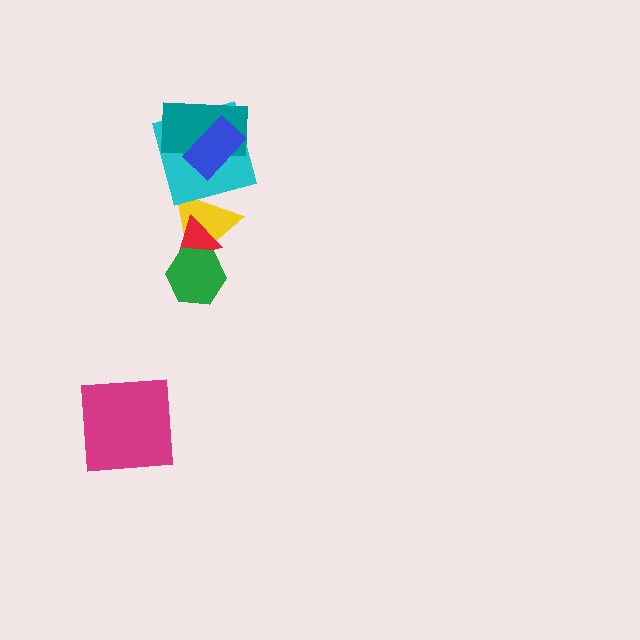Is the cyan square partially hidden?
Yes, it is partially covered by another shape.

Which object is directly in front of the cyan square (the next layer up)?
The teal rectangle is directly in front of the cyan square.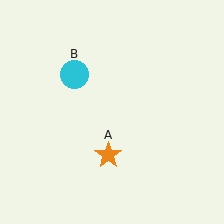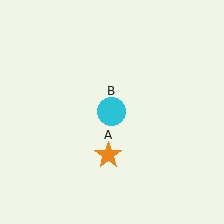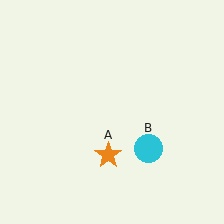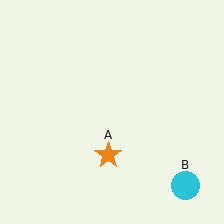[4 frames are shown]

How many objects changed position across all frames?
1 object changed position: cyan circle (object B).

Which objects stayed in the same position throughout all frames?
Orange star (object A) remained stationary.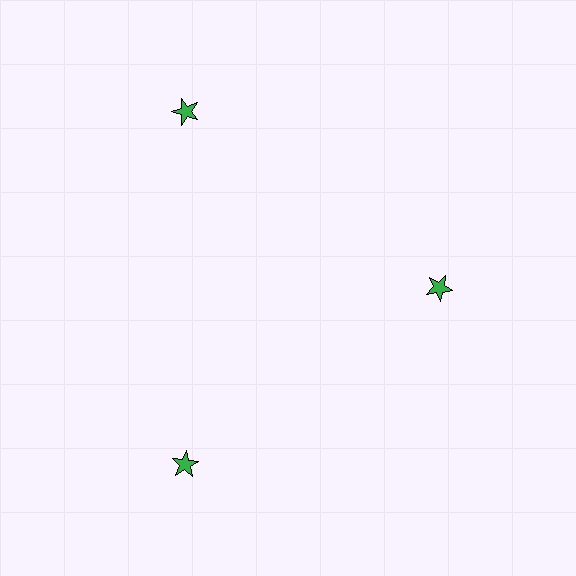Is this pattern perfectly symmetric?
No. The 3 green stars are arranged in a ring, but one element near the 3 o'clock position is pulled inward toward the center, breaking the 3-fold rotational symmetry.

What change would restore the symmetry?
The symmetry would be restored by moving it outward, back onto the ring so that all 3 stars sit at equal angles and equal distance from the center.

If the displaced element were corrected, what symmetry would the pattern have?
It would have 3-fold rotational symmetry — the pattern would map onto itself every 120 degrees.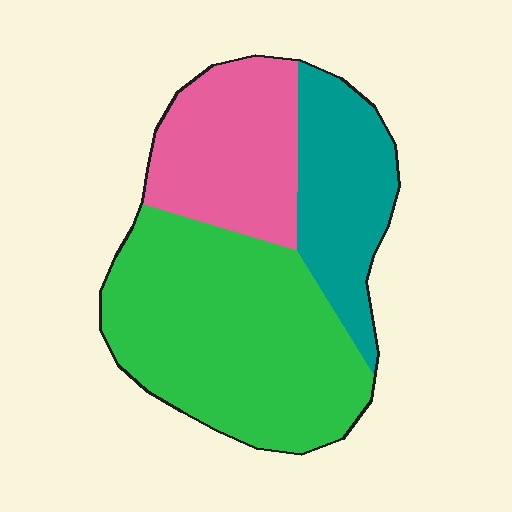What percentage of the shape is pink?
Pink takes up about one quarter (1/4) of the shape.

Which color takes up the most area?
Green, at roughly 50%.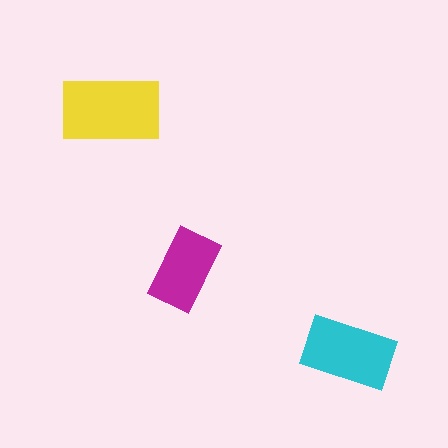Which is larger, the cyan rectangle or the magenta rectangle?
The cyan one.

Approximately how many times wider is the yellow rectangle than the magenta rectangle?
About 1.5 times wider.